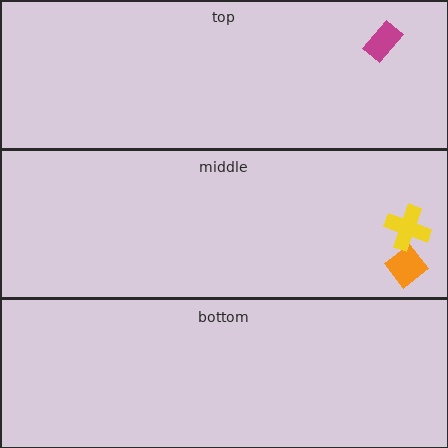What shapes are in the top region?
The magenta rectangle.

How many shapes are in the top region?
1.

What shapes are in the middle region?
The orange diamond, the yellow cross.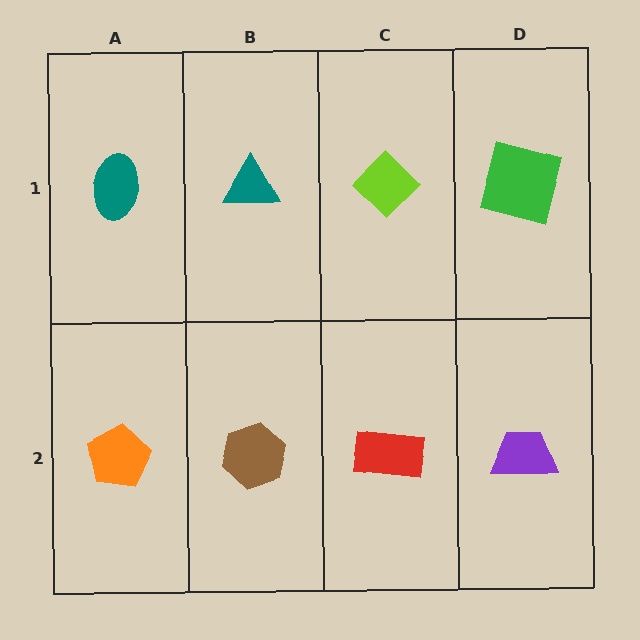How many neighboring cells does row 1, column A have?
2.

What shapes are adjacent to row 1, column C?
A red rectangle (row 2, column C), a teal triangle (row 1, column B), a green square (row 1, column D).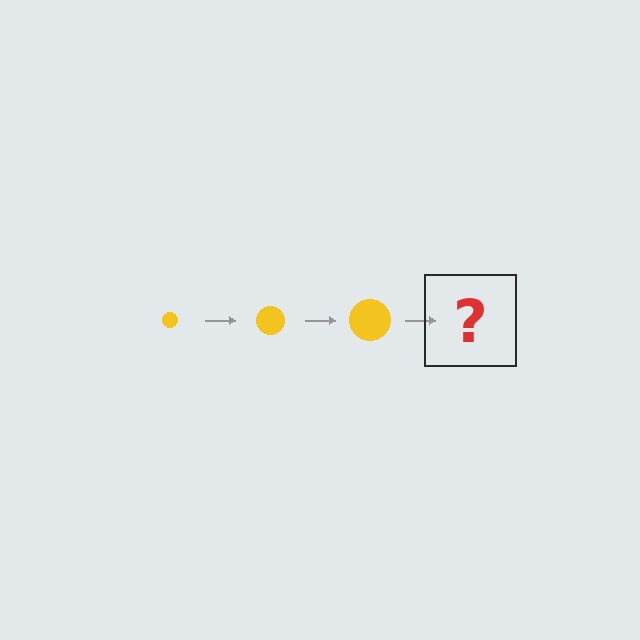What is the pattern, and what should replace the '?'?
The pattern is that the circle gets progressively larger each step. The '?' should be a yellow circle, larger than the previous one.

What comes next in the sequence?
The next element should be a yellow circle, larger than the previous one.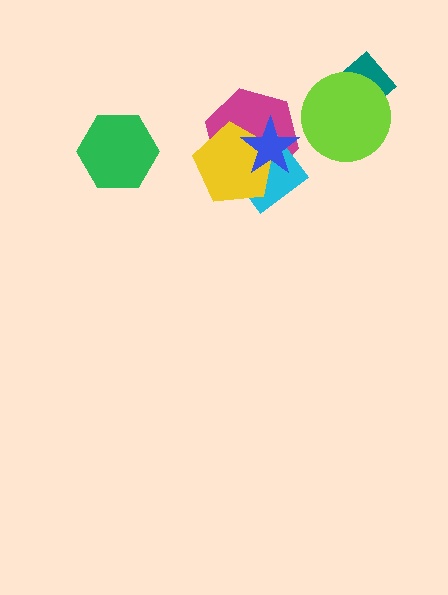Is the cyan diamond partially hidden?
Yes, it is partially covered by another shape.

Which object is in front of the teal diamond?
The lime circle is in front of the teal diamond.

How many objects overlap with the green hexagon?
0 objects overlap with the green hexagon.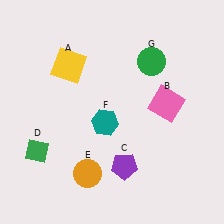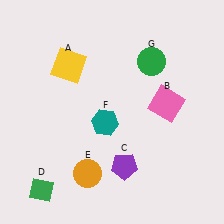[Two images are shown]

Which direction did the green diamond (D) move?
The green diamond (D) moved down.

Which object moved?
The green diamond (D) moved down.